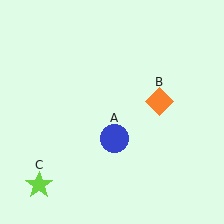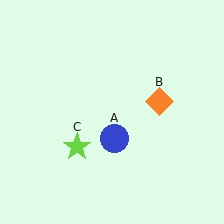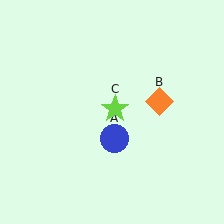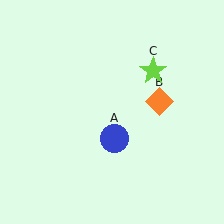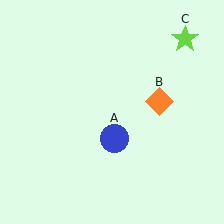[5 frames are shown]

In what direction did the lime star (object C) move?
The lime star (object C) moved up and to the right.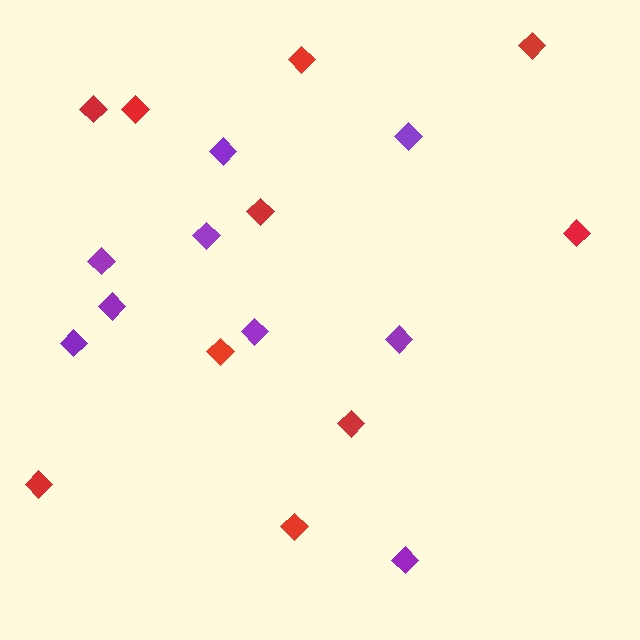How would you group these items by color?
There are 2 groups: one group of red diamonds (10) and one group of purple diamonds (9).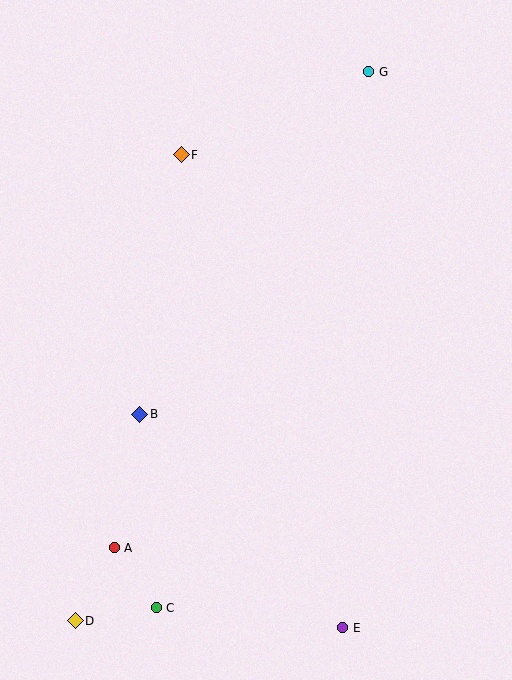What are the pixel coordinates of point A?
Point A is at (114, 548).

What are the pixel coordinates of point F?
Point F is at (181, 155).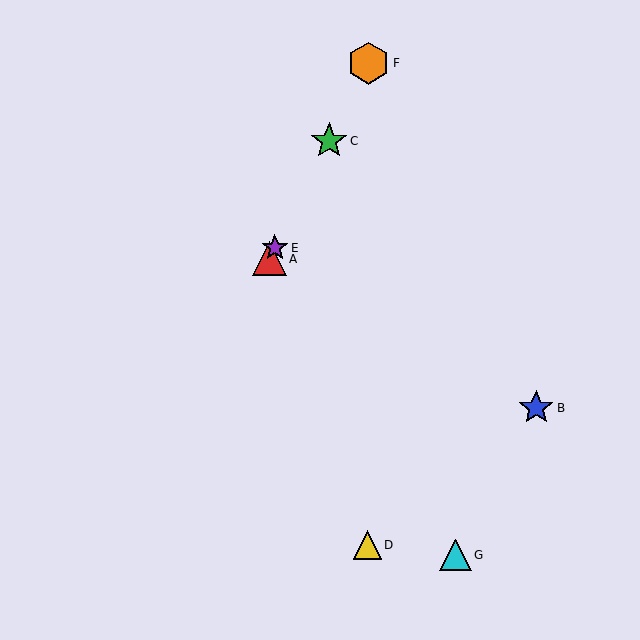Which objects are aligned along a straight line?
Objects A, C, E, F are aligned along a straight line.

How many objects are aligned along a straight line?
4 objects (A, C, E, F) are aligned along a straight line.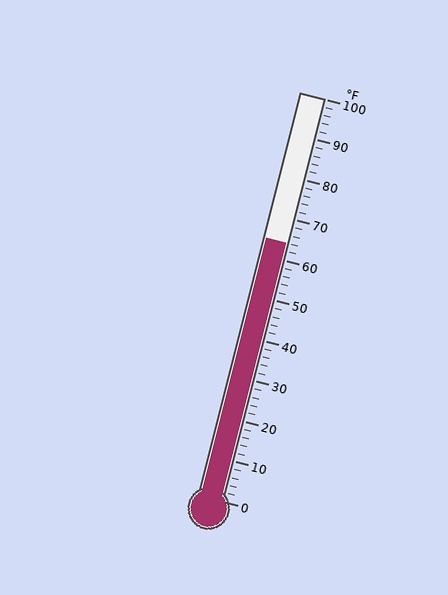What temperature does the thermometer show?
The thermometer shows approximately 64°F.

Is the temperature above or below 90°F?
The temperature is below 90°F.